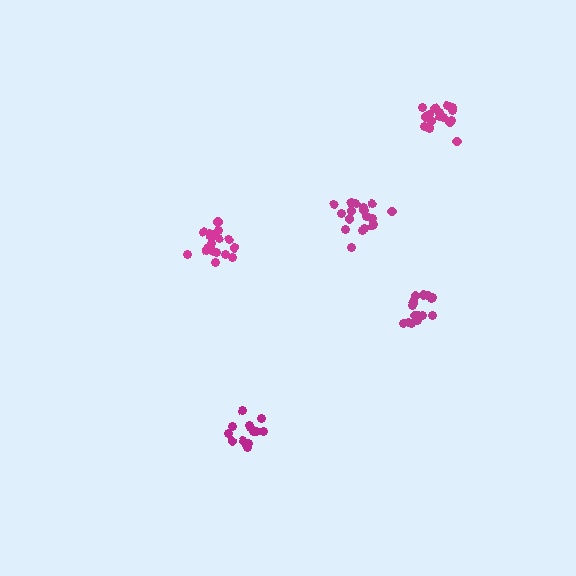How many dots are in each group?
Group 1: 19 dots, Group 2: 15 dots, Group 3: 20 dots, Group 4: 14 dots, Group 5: 17 dots (85 total).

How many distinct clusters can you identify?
There are 5 distinct clusters.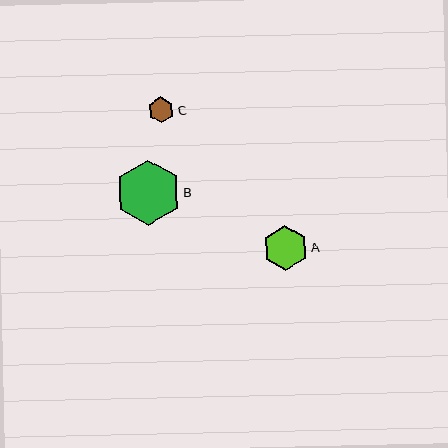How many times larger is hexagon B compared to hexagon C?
Hexagon B is approximately 2.6 times the size of hexagon C.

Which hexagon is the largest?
Hexagon B is the largest with a size of approximately 66 pixels.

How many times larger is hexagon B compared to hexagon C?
Hexagon B is approximately 2.6 times the size of hexagon C.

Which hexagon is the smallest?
Hexagon C is the smallest with a size of approximately 26 pixels.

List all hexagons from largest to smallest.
From largest to smallest: B, A, C.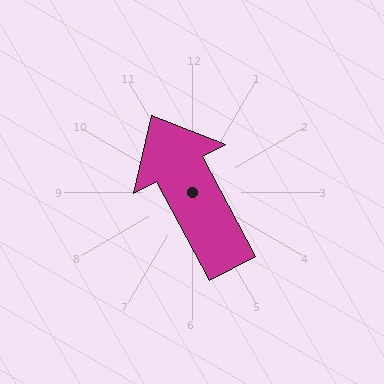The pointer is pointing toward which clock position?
Roughly 11 o'clock.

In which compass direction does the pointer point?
Northwest.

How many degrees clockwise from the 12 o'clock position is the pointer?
Approximately 332 degrees.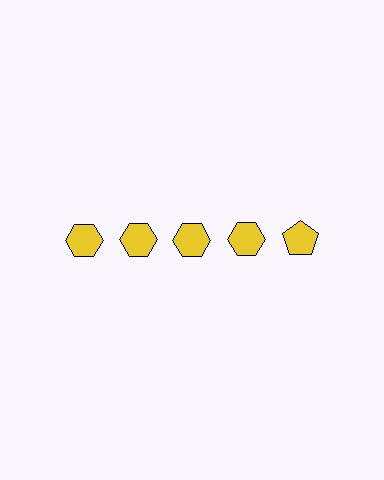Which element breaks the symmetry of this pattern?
The yellow pentagon in the top row, rightmost column breaks the symmetry. All other shapes are yellow hexagons.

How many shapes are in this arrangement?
There are 5 shapes arranged in a grid pattern.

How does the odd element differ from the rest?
It has a different shape: pentagon instead of hexagon.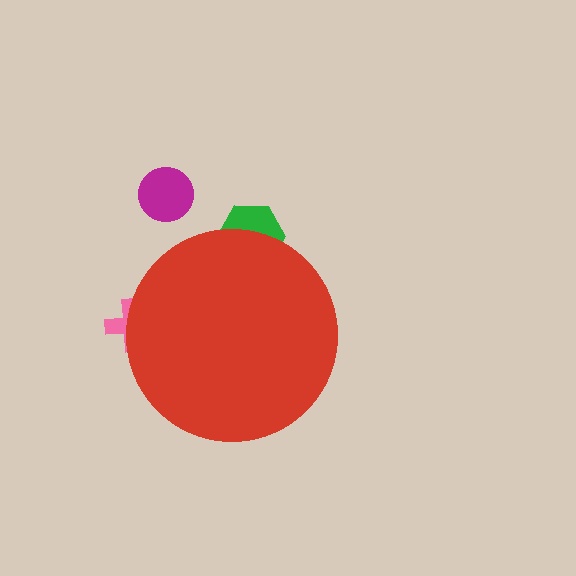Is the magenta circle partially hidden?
No, the magenta circle is fully visible.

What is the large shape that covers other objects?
A red circle.